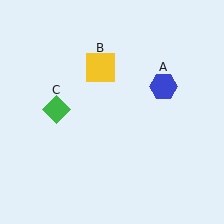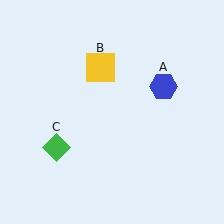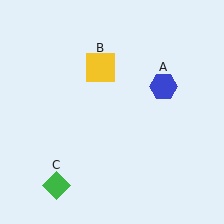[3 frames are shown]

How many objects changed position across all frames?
1 object changed position: green diamond (object C).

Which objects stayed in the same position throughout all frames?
Blue hexagon (object A) and yellow square (object B) remained stationary.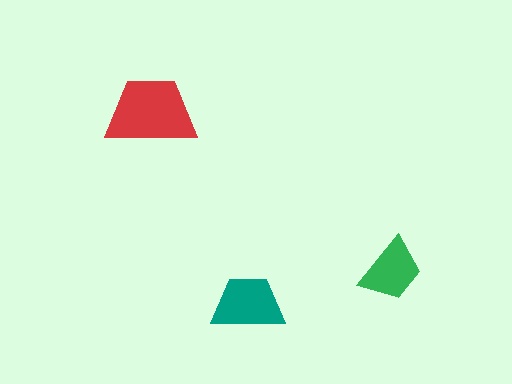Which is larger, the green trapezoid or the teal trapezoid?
The teal one.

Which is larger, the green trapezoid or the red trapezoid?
The red one.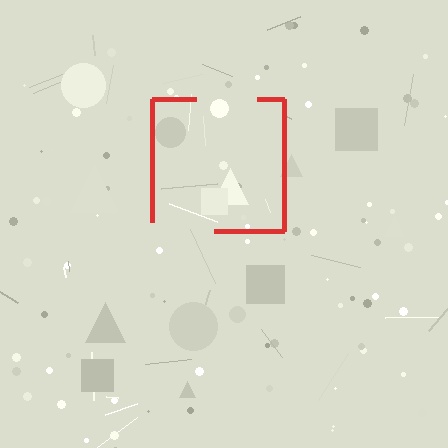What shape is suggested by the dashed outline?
The dashed outline suggests a square.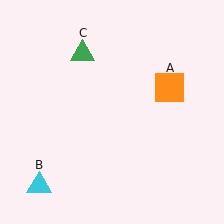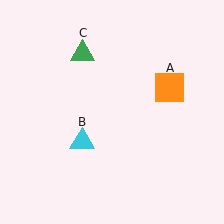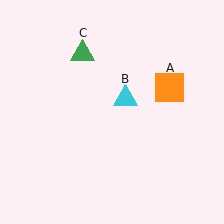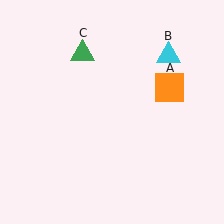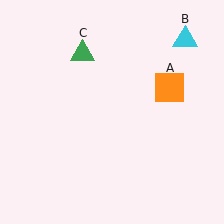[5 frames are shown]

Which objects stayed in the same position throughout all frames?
Orange square (object A) and green triangle (object C) remained stationary.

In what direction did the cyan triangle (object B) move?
The cyan triangle (object B) moved up and to the right.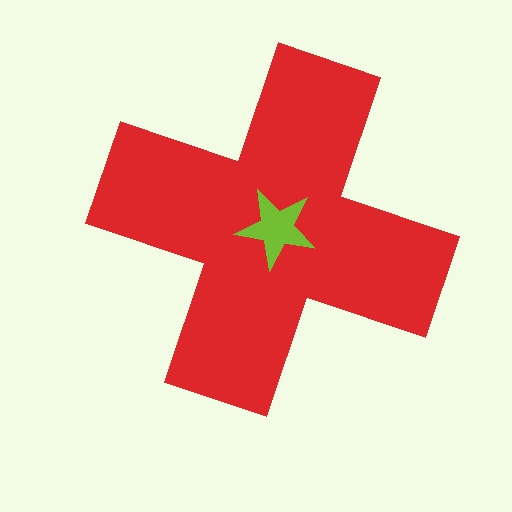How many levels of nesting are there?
2.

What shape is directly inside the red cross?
The lime star.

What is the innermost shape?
The lime star.